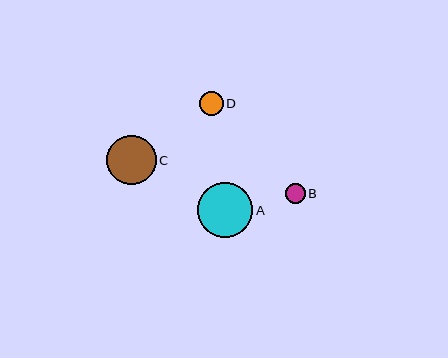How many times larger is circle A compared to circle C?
Circle A is approximately 1.1 times the size of circle C.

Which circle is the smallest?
Circle B is the smallest with a size of approximately 19 pixels.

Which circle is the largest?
Circle A is the largest with a size of approximately 55 pixels.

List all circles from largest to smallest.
From largest to smallest: A, C, D, B.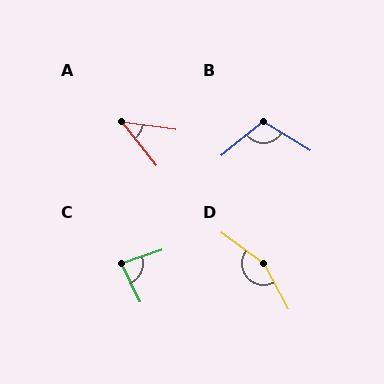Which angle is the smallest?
A, at approximately 43 degrees.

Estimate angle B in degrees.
Approximately 110 degrees.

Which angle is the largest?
D, at approximately 155 degrees.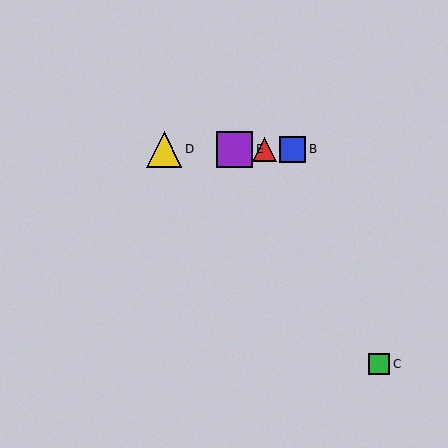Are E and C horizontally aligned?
No, E is at y≈149 and C is at y≈364.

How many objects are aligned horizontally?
4 objects (A, B, D, E) are aligned horizontally.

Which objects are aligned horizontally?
Objects A, B, D, E are aligned horizontally.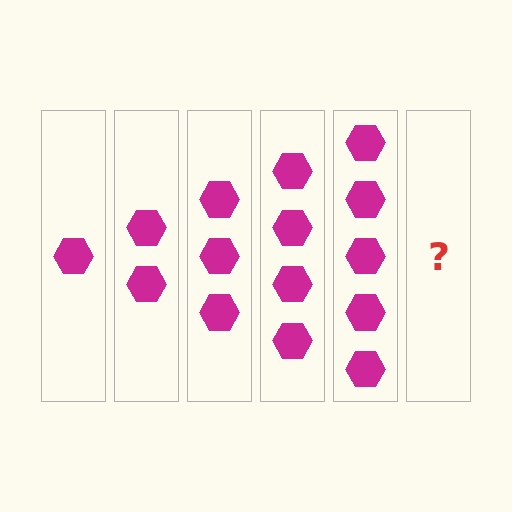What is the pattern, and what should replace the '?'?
The pattern is that each step adds one more hexagon. The '?' should be 6 hexagons.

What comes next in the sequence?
The next element should be 6 hexagons.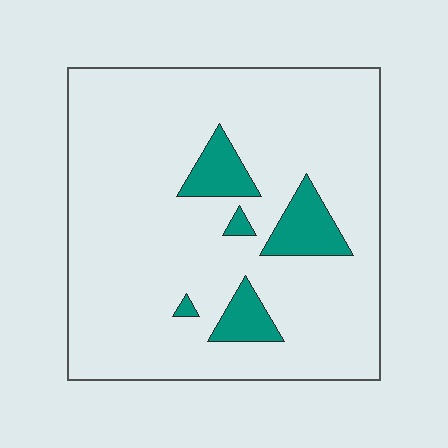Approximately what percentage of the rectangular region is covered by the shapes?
Approximately 10%.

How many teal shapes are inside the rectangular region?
5.